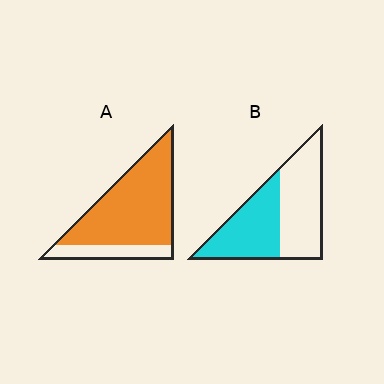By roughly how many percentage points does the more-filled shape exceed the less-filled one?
By roughly 30 percentage points (A over B).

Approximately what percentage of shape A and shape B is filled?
A is approximately 80% and B is approximately 45%.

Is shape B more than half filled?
Roughly half.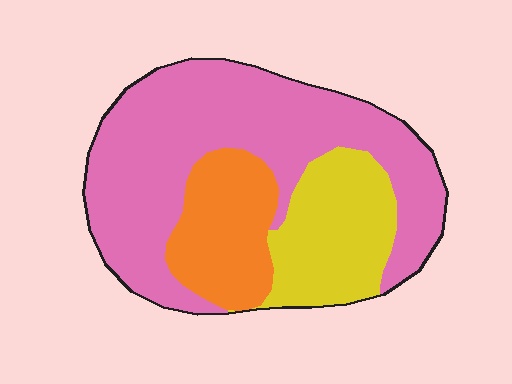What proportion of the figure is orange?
Orange takes up about one fifth (1/5) of the figure.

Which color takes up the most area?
Pink, at roughly 60%.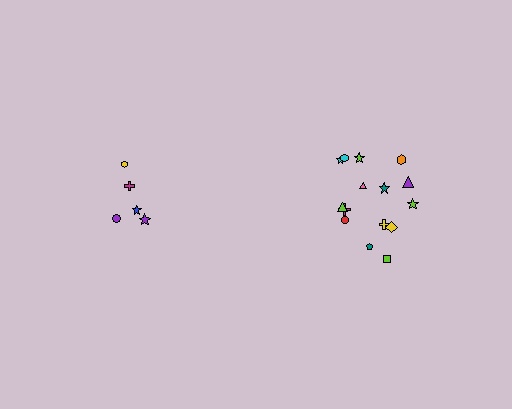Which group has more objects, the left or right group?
The right group.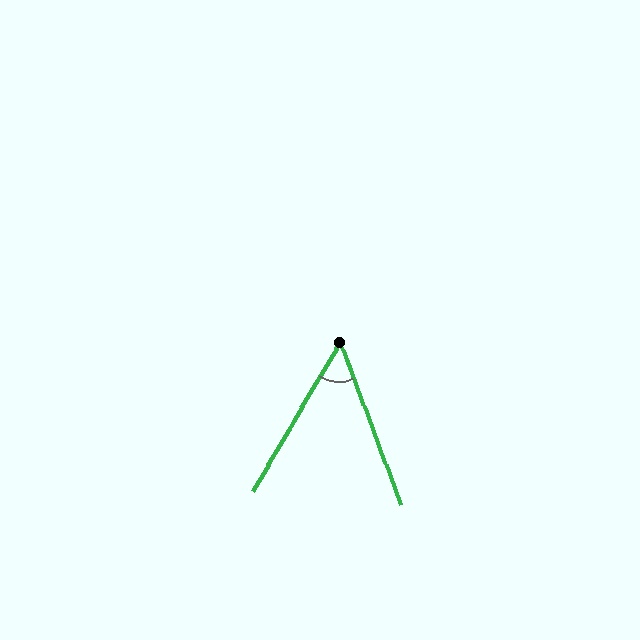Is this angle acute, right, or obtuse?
It is acute.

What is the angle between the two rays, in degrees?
Approximately 51 degrees.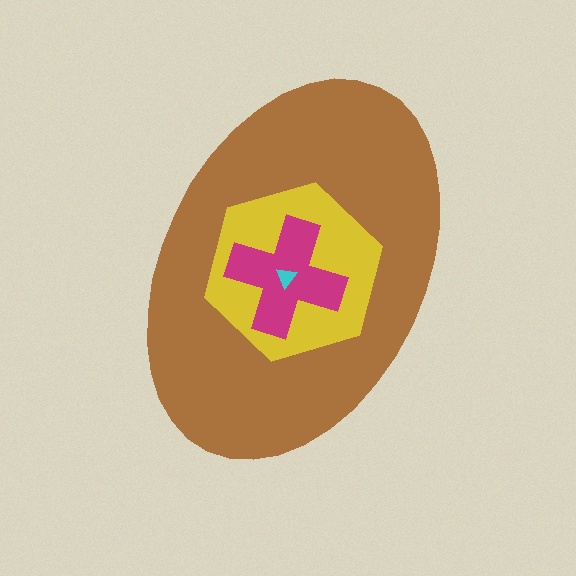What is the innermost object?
The cyan triangle.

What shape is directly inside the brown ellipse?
The yellow hexagon.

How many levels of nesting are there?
4.